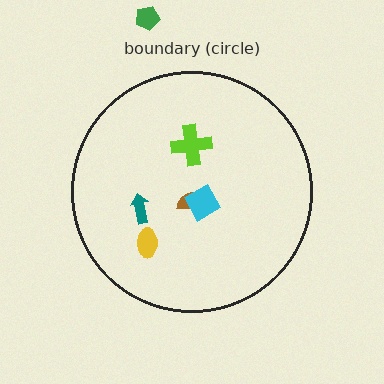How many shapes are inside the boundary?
5 inside, 1 outside.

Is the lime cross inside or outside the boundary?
Inside.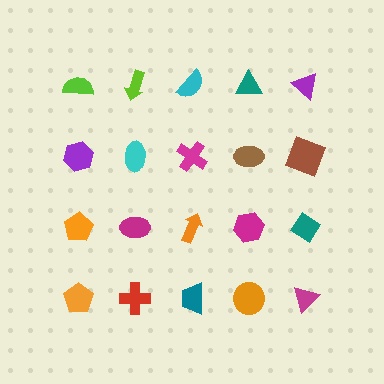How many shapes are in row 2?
5 shapes.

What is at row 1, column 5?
A purple triangle.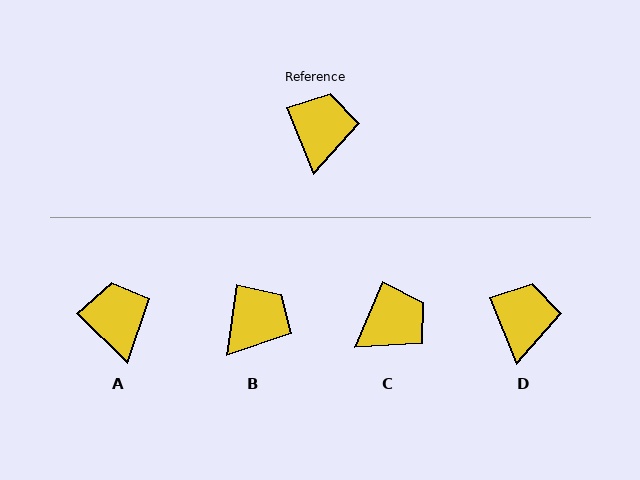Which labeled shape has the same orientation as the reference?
D.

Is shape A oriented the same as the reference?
No, it is off by about 23 degrees.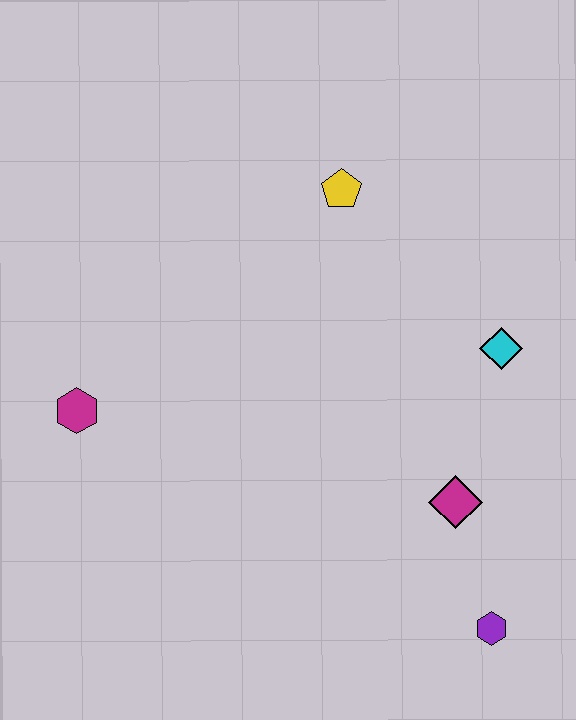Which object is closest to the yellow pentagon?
The cyan diamond is closest to the yellow pentagon.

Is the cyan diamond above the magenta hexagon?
Yes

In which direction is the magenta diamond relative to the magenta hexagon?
The magenta diamond is to the right of the magenta hexagon.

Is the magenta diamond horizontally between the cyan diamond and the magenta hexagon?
Yes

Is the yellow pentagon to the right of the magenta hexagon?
Yes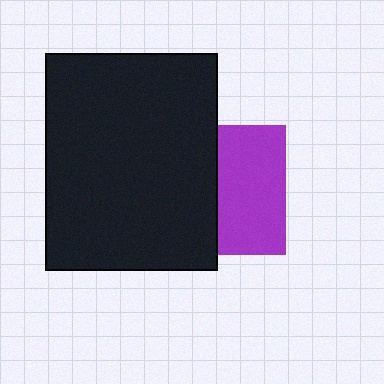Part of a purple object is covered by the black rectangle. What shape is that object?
It is a square.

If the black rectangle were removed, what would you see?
You would see the complete purple square.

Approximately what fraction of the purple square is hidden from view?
Roughly 48% of the purple square is hidden behind the black rectangle.